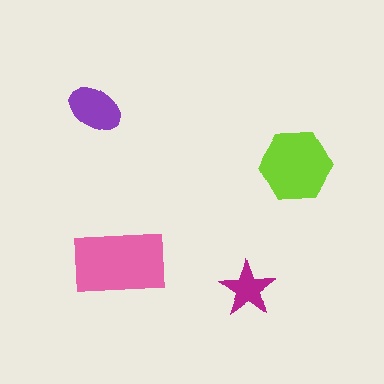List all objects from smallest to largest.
The magenta star, the purple ellipse, the lime hexagon, the pink rectangle.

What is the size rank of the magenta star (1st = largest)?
4th.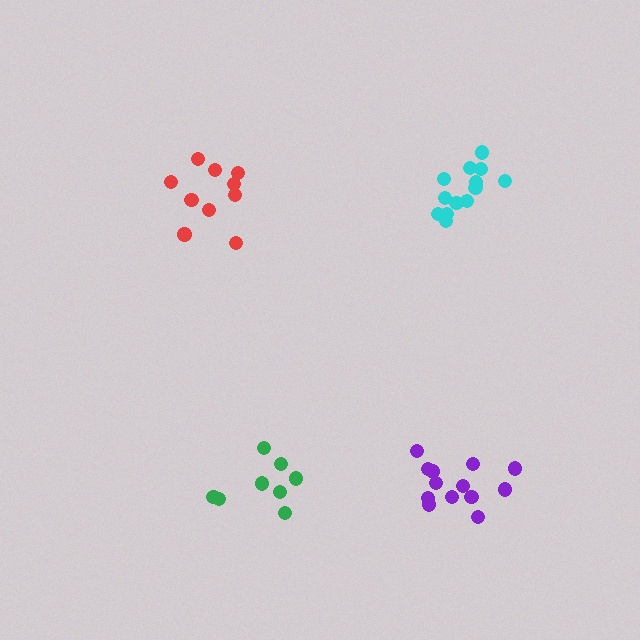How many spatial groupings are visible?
There are 4 spatial groupings.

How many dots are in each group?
Group 1: 10 dots, Group 2: 14 dots, Group 3: 13 dots, Group 4: 8 dots (45 total).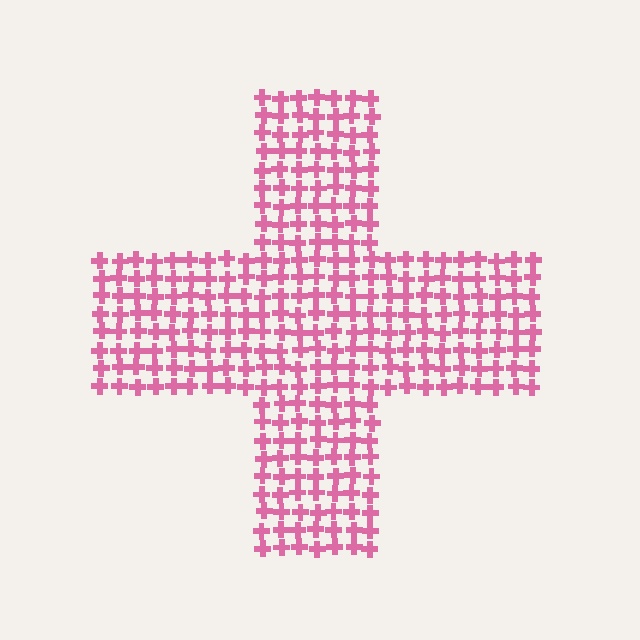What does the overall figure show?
The overall figure shows a cross.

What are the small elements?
The small elements are crosses.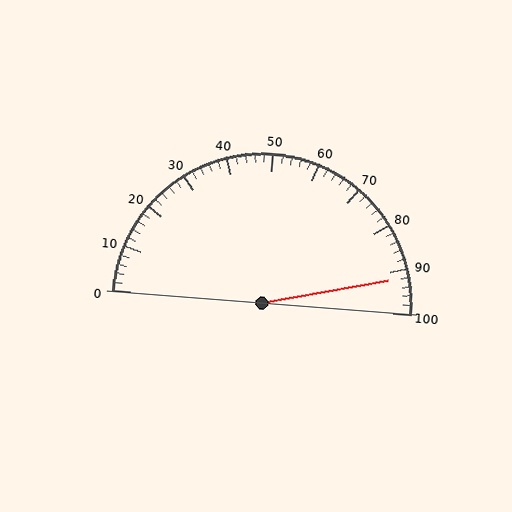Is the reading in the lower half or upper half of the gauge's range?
The reading is in the upper half of the range (0 to 100).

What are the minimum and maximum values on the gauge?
The gauge ranges from 0 to 100.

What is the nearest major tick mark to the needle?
The nearest major tick mark is 90.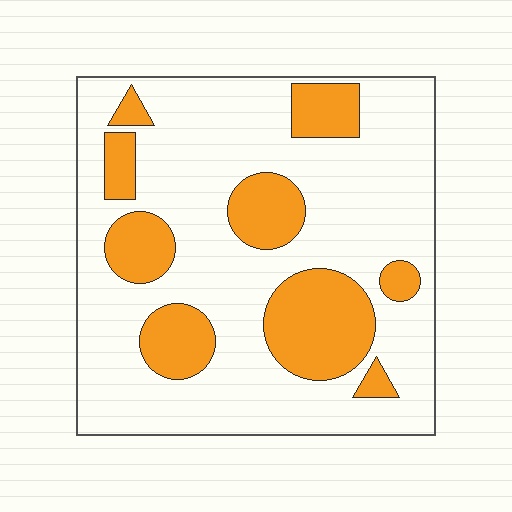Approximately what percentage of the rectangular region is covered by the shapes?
Approximately 25%.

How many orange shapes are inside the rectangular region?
9.